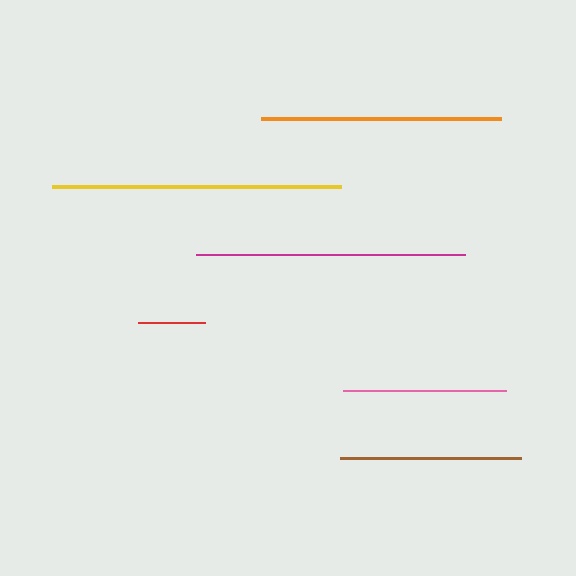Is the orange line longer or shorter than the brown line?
The orange line is longer than the brown line.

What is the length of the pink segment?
The pink segment is approximately 163 pixels long.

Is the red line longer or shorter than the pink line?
The pink line is longer than the red line.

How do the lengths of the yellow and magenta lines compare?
The yellow and magenta lines are approximately the same length.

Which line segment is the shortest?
The red line is the shortest at approximately 67 pixels.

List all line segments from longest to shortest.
From longest to shortest: yellow, magenta, orange, brown, pink, red.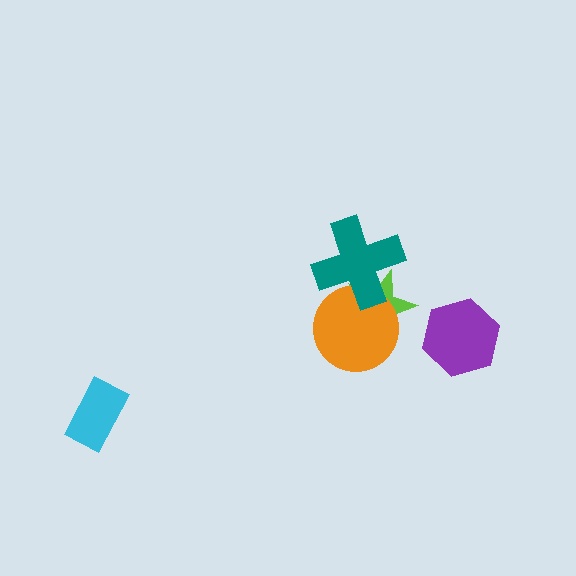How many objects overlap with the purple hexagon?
0 objects overlap with the purple hexagon.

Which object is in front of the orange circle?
The teal cross is in front of the orange circle.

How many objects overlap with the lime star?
2 objects overlap with the lime star.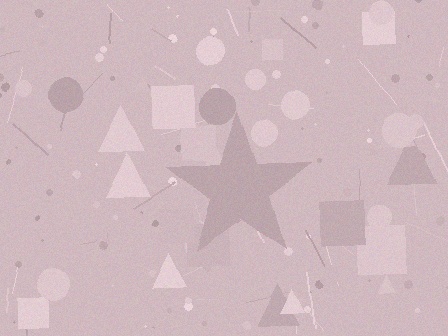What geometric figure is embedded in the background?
A star is embedded in the background.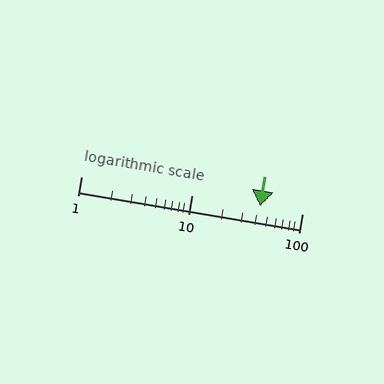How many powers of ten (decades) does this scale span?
The scale spans 2 decades, from 1 to 100.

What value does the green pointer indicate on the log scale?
The pointer indicates approximately 42.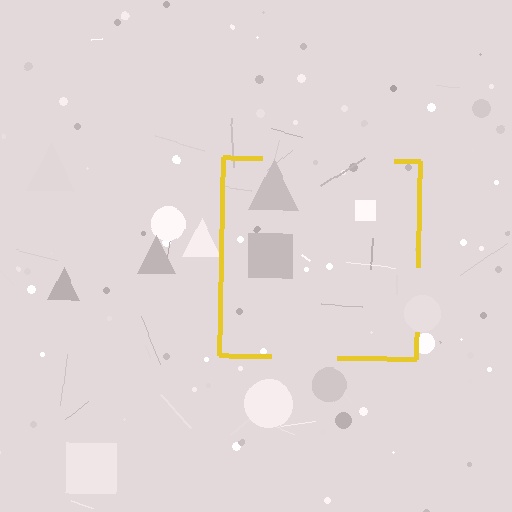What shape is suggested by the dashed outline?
The dashed outline suggests a square.